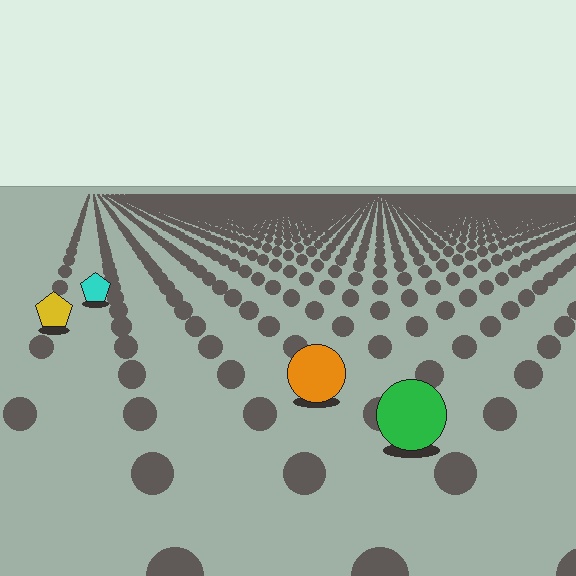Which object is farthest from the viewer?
The cyan pentagon is farthest from the viewer. It appears smaller and the ground texture around it is denser.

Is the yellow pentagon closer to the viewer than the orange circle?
No. The orange circle is closer — you can tell from the texture gradient: the ground texture is coarser near it.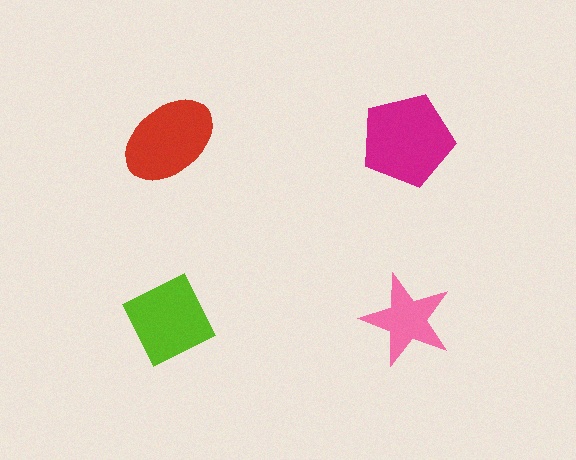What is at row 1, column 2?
A magenta pentagon.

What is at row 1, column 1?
A red ellipse.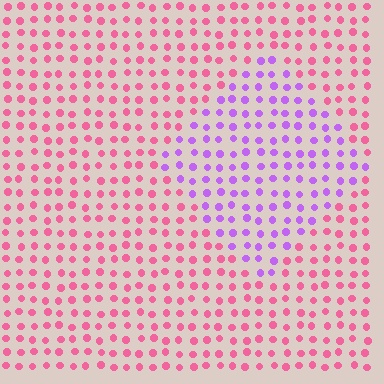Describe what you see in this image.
The image is filled with small pink elements in a uniform arrangement. A diamond-shaped region is visible where the elements are tinted to a slightly different hue, forming a subtle color boundary.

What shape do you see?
I see a diamond.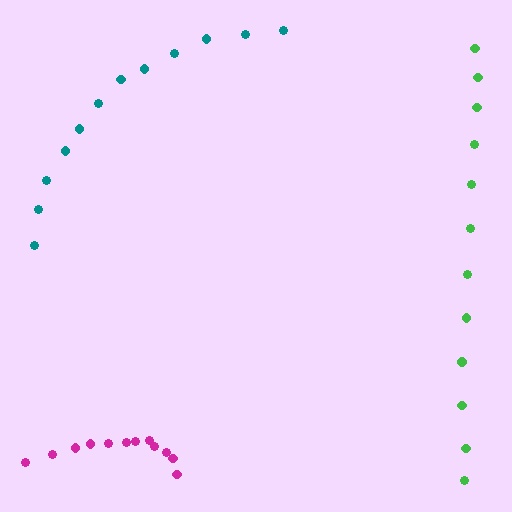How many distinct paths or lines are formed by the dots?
There are 3 distinct paths.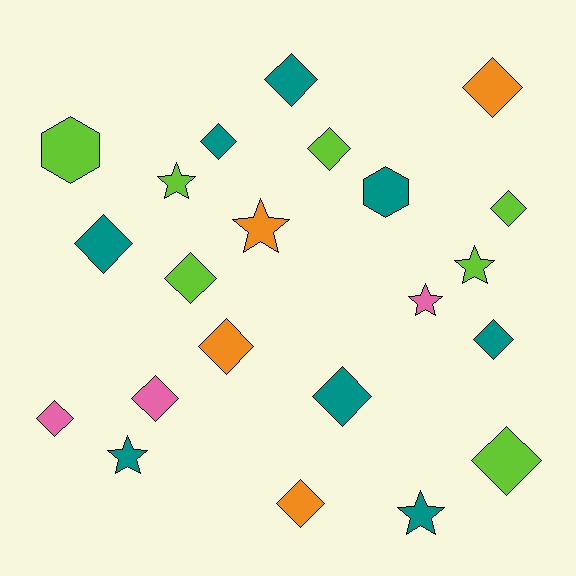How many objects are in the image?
There are 22 objects.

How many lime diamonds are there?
There are 4 lime diamonds.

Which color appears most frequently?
Teal, with 8 objects.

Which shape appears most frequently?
Diamond, with 14 objects.